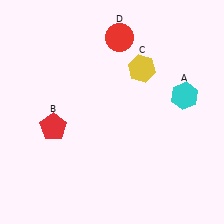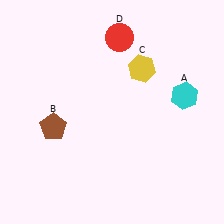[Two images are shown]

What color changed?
The pentagon (B) changed from red in Image 1 to brown in Image 2.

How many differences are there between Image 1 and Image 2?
There is 1 difference between the two images.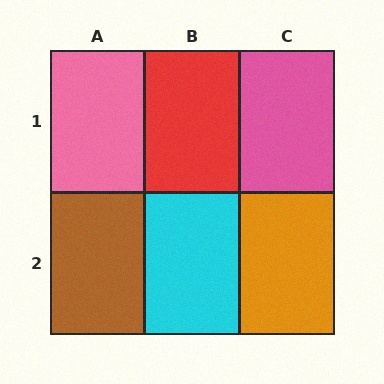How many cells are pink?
2 cells are pink.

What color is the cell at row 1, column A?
Pink.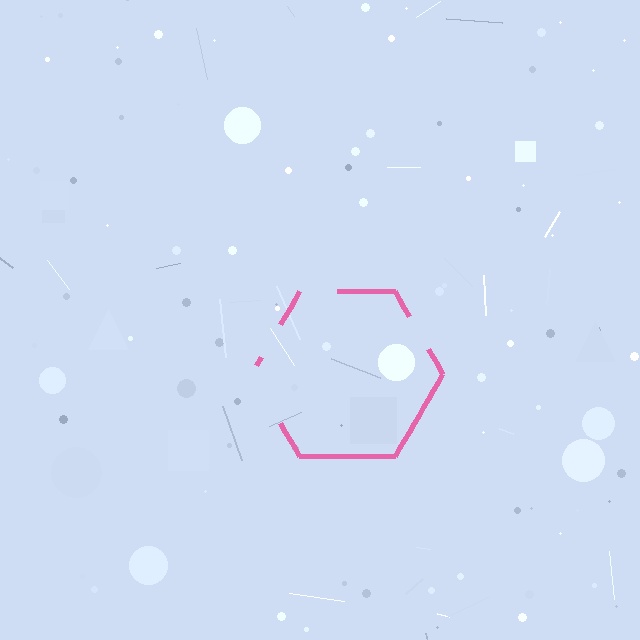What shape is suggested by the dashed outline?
The dashed outline suggests a hexagon.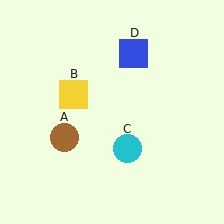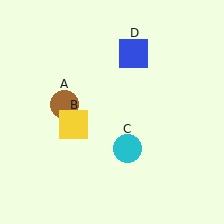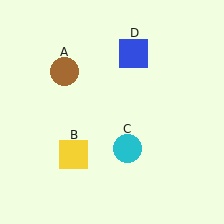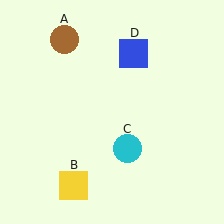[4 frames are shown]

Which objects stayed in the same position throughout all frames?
Cyan circle (object C) and blue square (object D) remained stationary.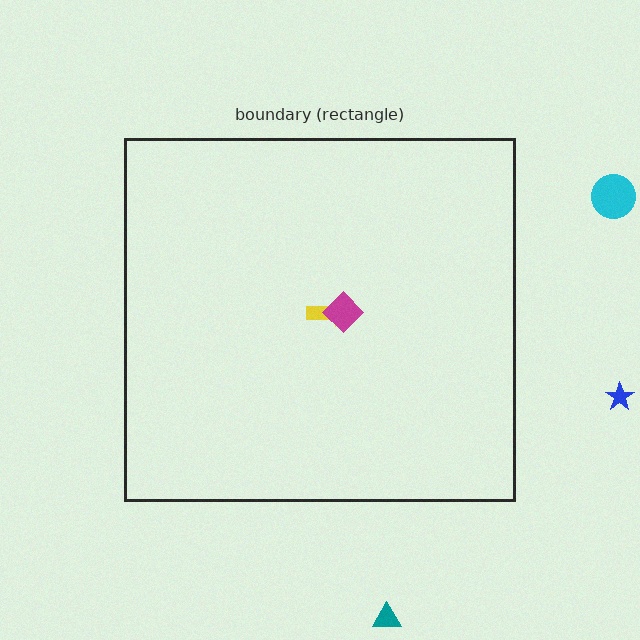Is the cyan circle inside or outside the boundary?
Outside.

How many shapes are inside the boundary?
2 inside, 3 outside.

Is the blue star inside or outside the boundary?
Outside.